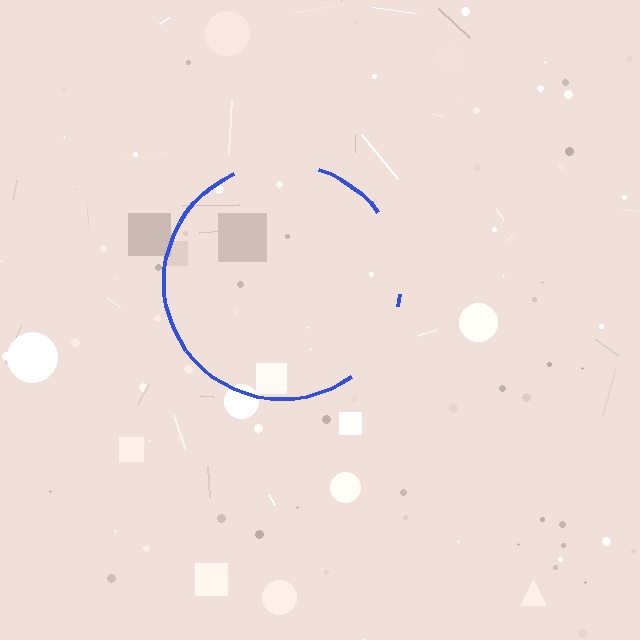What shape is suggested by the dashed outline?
The dashed outline suggests a circle.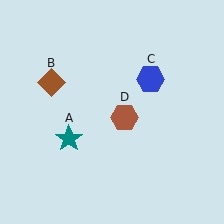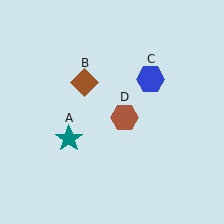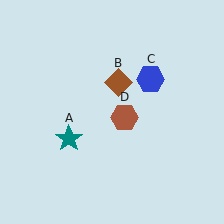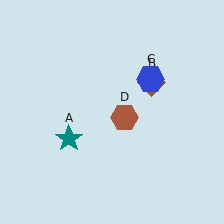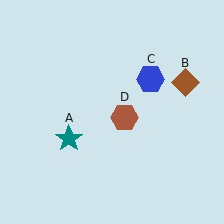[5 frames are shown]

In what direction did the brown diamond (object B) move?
The brown diamond (object B) moved right.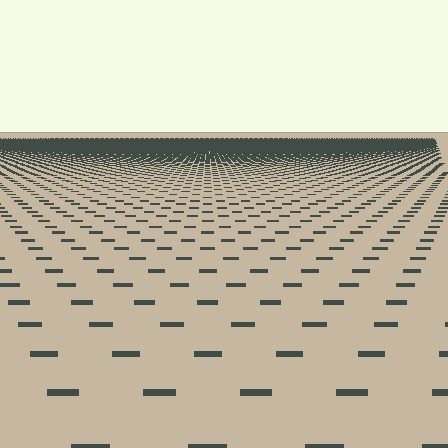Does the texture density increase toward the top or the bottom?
Density increases toward the top.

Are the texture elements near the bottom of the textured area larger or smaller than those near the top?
Larger. Near the bottom, elements are closer to the viewer and appear at a bigger on-screen size.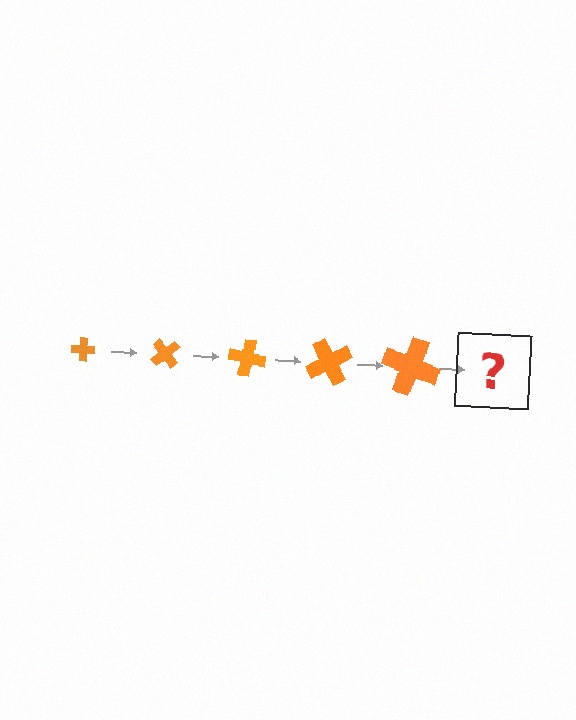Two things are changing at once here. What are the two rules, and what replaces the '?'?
The two rules are that the cross grows larger each step and it rotates 50 degrees each step. The '?' should be a cross, larger than the previous one and rotated 250 degrees from the start.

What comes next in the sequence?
The next element should be a cross, larger than the previous one and rotated 250 degrees from the start.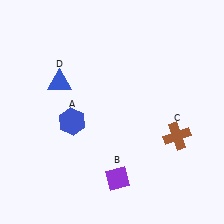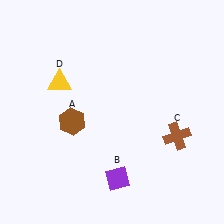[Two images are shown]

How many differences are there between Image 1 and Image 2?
There are 2 differences between the two images.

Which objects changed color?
A changed from blue to brown. D changed from blue to yellow.